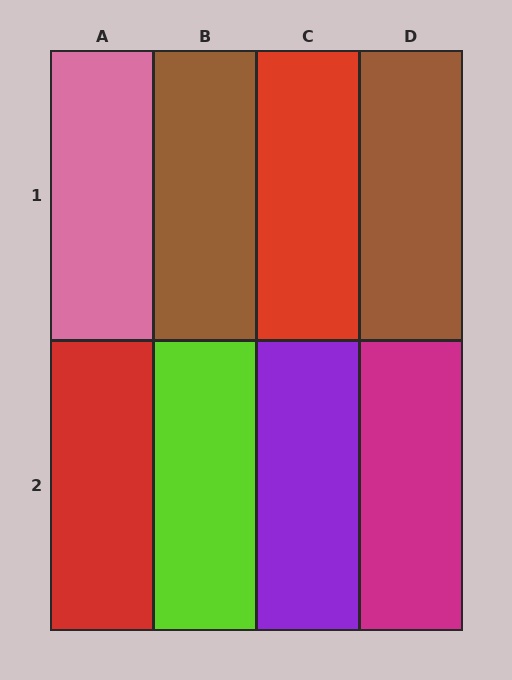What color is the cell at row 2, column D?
Magenta.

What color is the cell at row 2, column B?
Lime.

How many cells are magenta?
1 cell is magenta.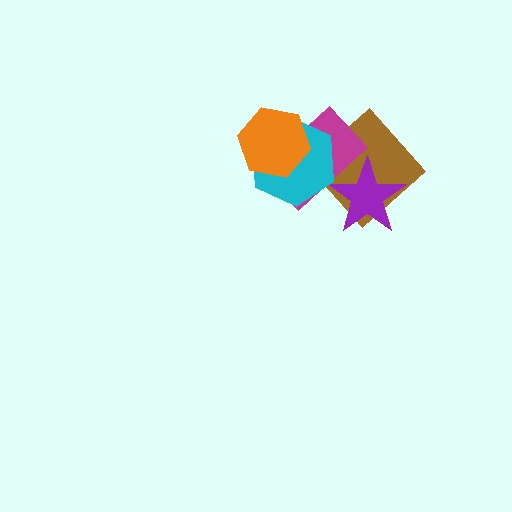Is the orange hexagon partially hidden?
No, no other shape covers it.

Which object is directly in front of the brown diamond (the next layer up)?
The magenta rectangle is directly in front of the brown diamond.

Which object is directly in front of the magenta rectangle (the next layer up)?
The purple star is directly in front of the magenta rectangle.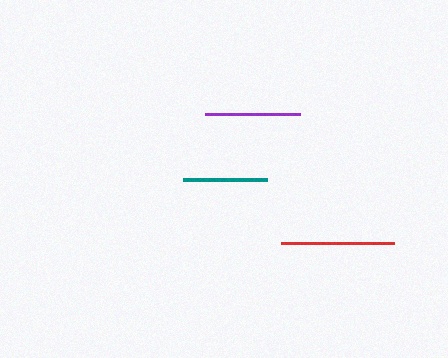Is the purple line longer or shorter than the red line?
The red line is longer than the purple line.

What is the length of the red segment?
The red segment is approximately 114 pixels long.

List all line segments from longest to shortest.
From longest to shortest: red, purple, teal.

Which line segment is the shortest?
The teal line is the shortest at approximately 84 pixels.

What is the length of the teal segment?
The teal segment is approximately 84 pixels long.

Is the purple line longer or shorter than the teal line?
The purple line is longer than the teal line.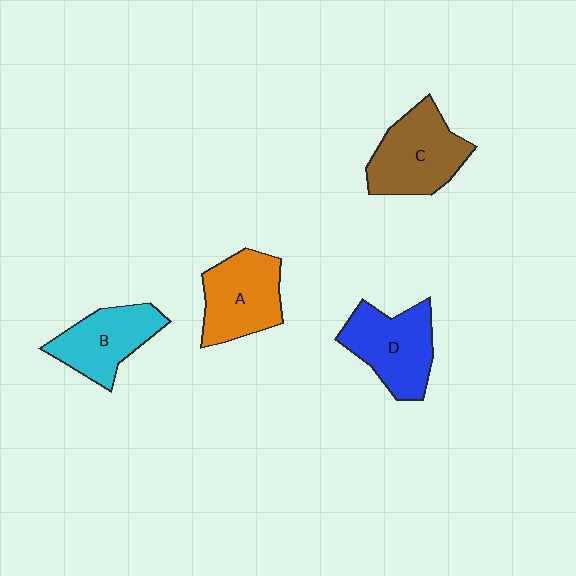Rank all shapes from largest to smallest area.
From largest to smallest: C (brown), D (blue), A (orange), B (cyan).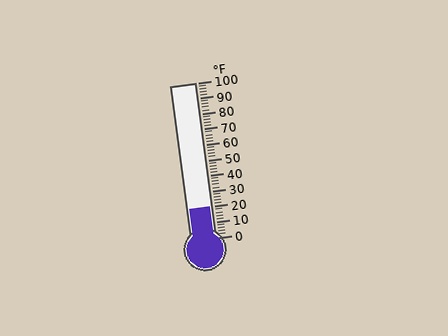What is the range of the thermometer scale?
The thermometer scale ranges from 0°F to 100°F.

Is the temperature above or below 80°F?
The temperature is below 80°F.